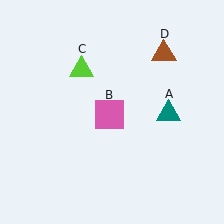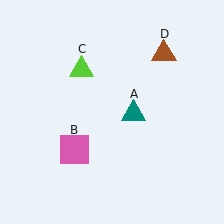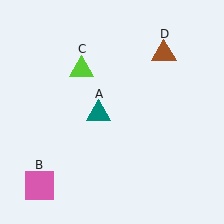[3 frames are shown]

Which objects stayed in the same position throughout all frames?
Lime triangle (object C) and brown triangle (object D) remained stationary.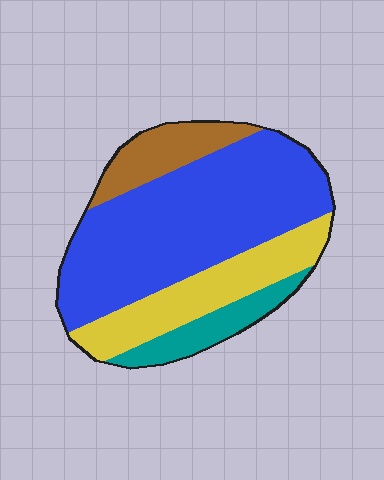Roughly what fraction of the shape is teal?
Teal covers 11% of the shape.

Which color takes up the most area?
Blue, at roughly 55%.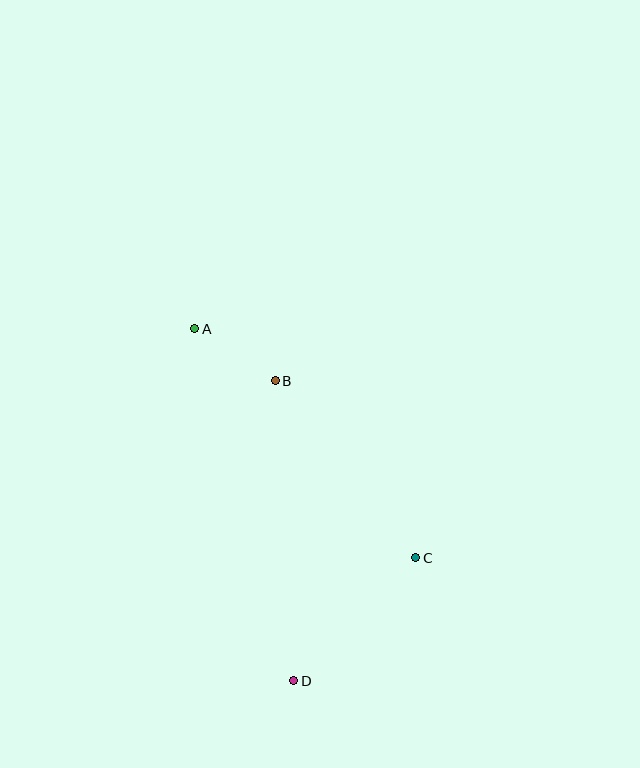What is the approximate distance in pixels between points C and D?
The distance between C and D is approximately 173 pixels.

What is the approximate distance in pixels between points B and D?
The distance between B and D is approximately 301 pixels.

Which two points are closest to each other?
Points A and B are closest to each other.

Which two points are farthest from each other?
Points A and D are farthest from each other.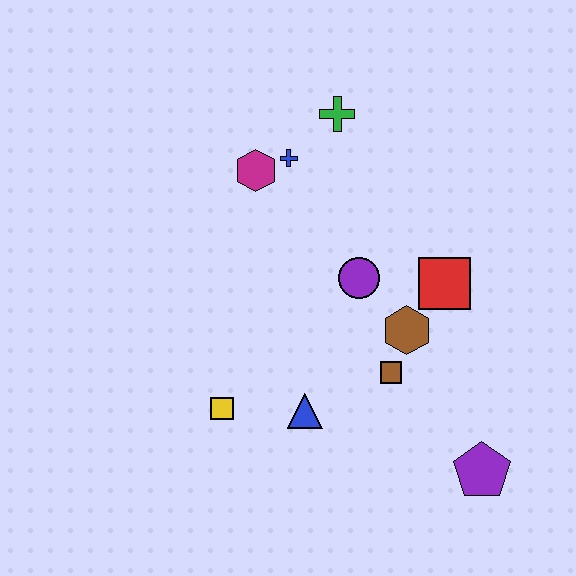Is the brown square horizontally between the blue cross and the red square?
Yes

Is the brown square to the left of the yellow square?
No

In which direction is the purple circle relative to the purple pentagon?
The purple circle is above the purple pentagon.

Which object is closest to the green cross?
The blue cross is closest to the green cross.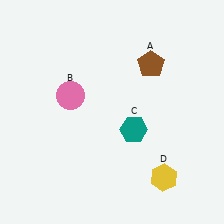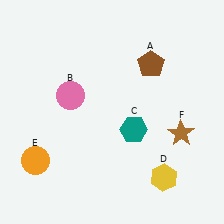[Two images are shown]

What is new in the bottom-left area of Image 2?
An orange circle (E) was added in the bottom-left area of Image 2.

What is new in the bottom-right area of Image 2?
A brown star (F) was added in the bottom-right area of Image 2.